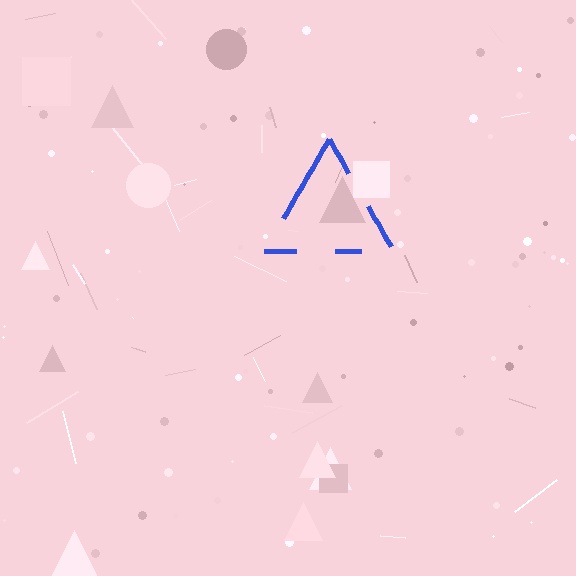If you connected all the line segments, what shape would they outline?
They would outline a triangle.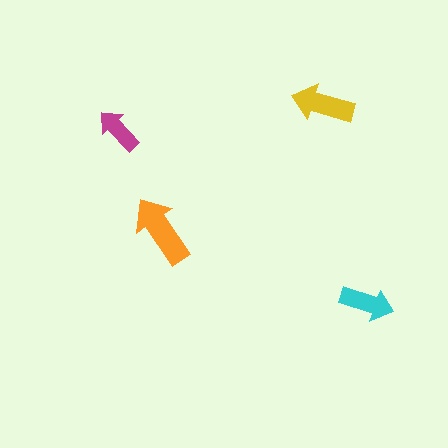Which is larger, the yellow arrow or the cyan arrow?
The yellow one.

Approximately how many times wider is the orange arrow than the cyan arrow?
About 1.5 times wider.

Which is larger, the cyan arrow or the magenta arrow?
The cyan one.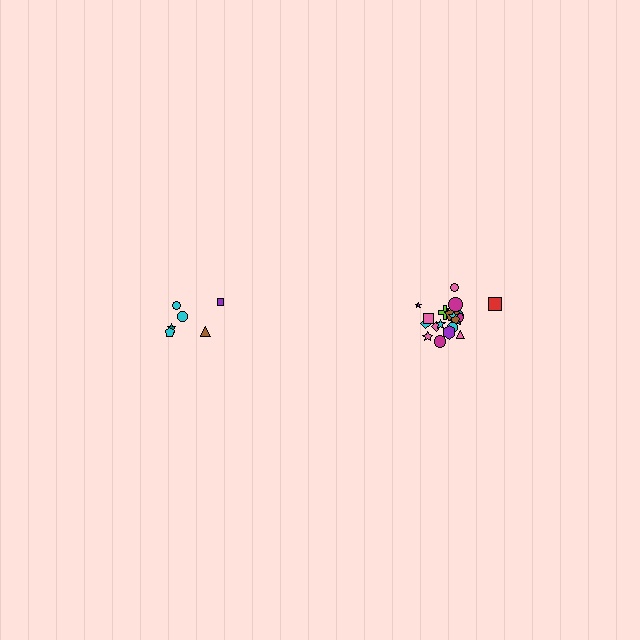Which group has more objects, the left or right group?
The right group.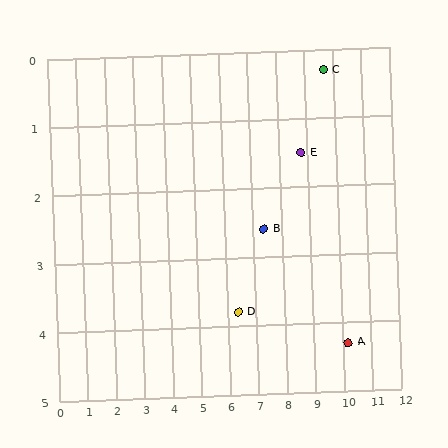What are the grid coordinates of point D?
Point D is at approximately (6.4, 3.8).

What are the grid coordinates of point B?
Point B is at approximately (7.4, 2.6).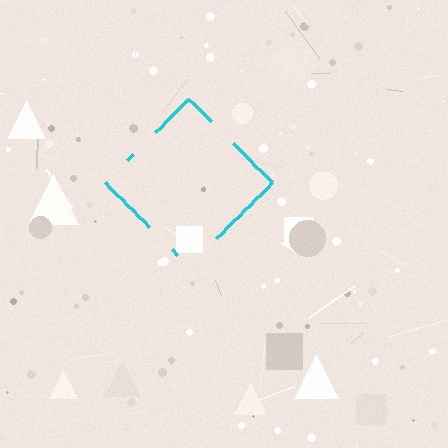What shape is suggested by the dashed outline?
The dashed outline suggests a diamond.